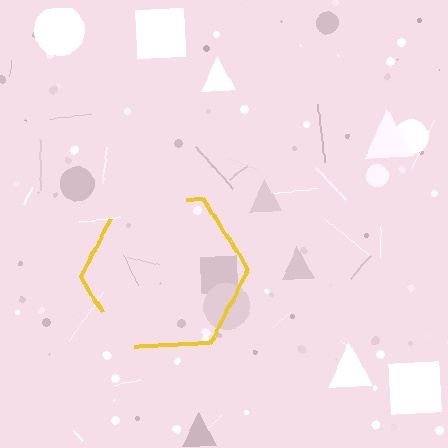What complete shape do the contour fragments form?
The contour fragments form a hexagon.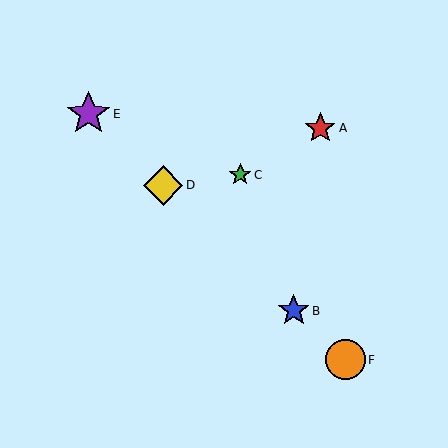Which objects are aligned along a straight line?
Objects B, D, E, F are aligned along a straight line.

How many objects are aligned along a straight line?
4 objects (B, D, E, F) are aligned along a straight line.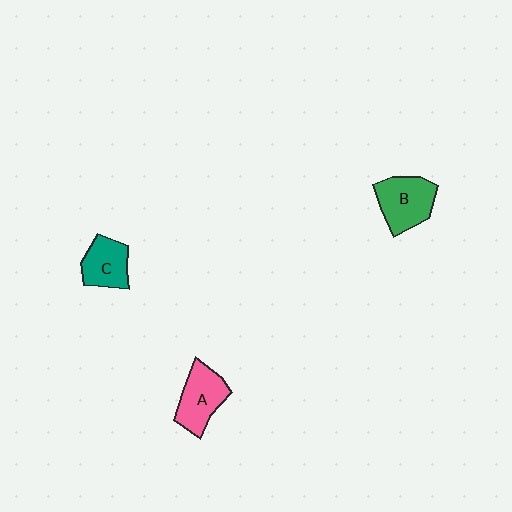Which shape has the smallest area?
Shape C (teal).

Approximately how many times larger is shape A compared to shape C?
Approximately 1.2 times.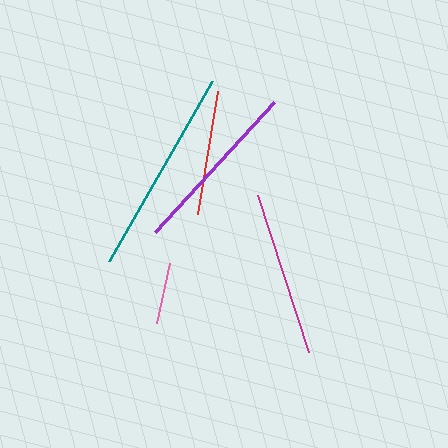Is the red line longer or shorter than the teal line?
The teal line is longer than the red line.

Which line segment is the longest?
The teal line is the longest at approximately 207 pixels.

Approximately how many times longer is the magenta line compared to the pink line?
The magenta line is approximately 2.7 times the length of the pink line.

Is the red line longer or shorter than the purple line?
The purple line is longer than the red line.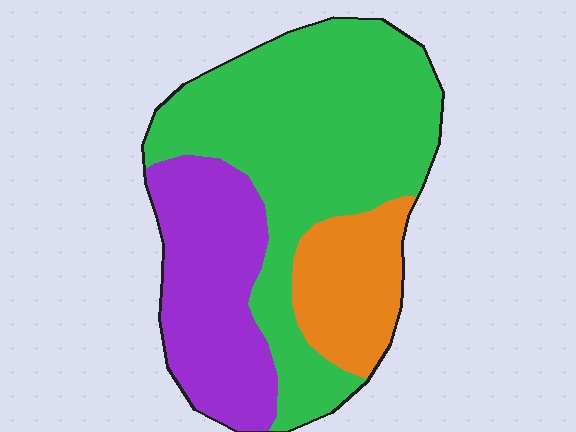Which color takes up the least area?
Orange, at roughly 15%.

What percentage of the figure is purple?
Purple takes up between a sixth and a third of the figure.